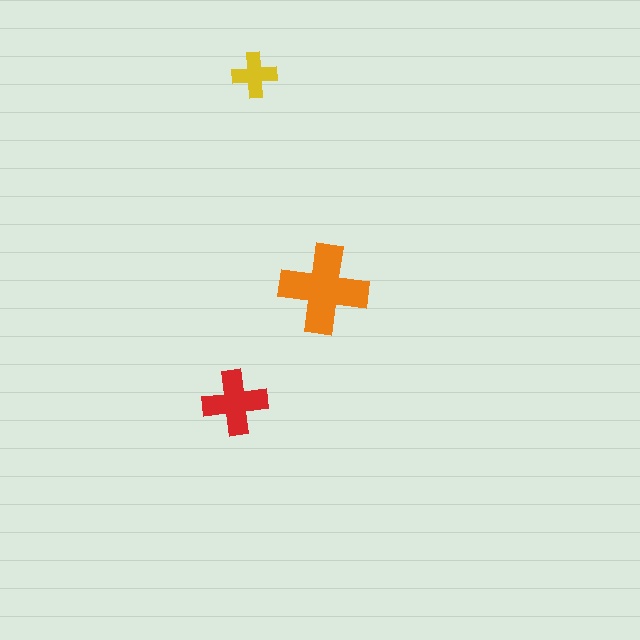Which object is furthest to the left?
The red cross is leftmost.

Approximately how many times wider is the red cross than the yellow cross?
About 1.5 times wider.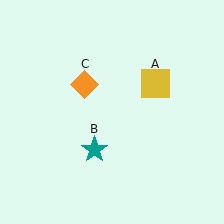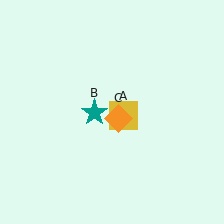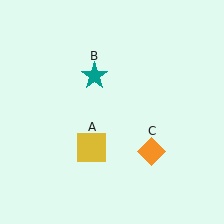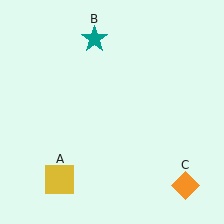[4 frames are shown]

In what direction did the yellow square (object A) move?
The yellow square (object A) moved down and to the left.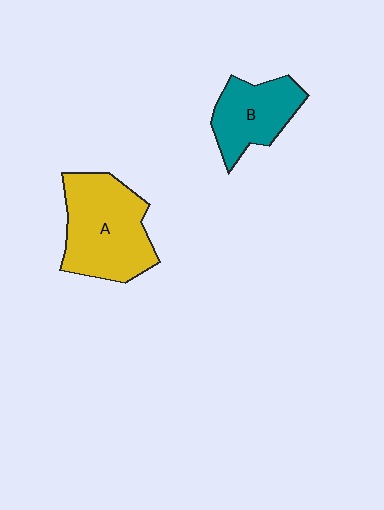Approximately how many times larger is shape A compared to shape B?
Approximately 1.5 times.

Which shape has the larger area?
Shape A (yellow).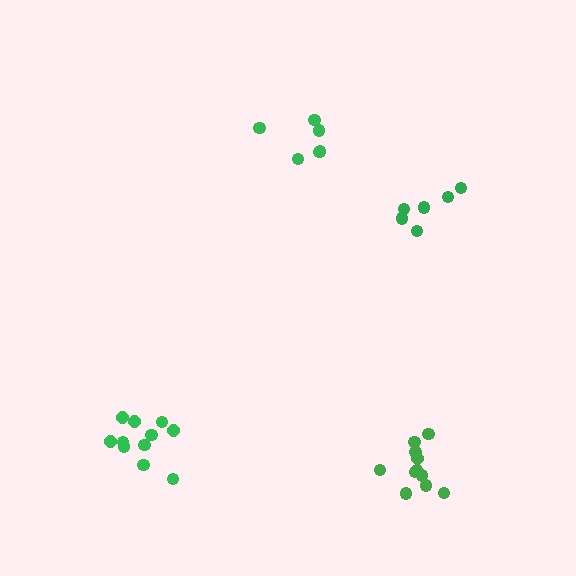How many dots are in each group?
Group 1: 11 dots, Group 2: 6 dots, Group 3: 6 dots, Group 4: 11 dots (34 total).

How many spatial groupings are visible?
There are 4 spatial groupings.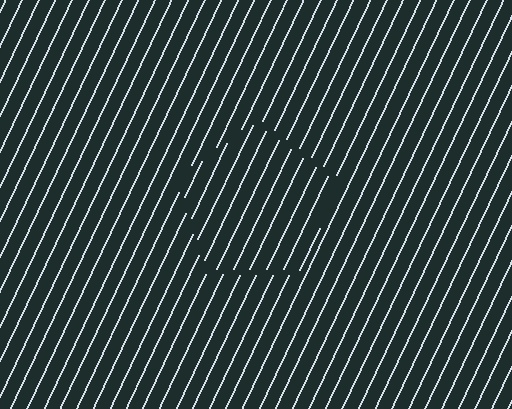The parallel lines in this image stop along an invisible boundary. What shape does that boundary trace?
An illusory pentagon. The interior of the shape contains the same grating, shifted by half a period — the contour is defined by the phase discontinuity where line-ends from the inner and outer gratings abut.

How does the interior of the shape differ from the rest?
The interior of the shape contains the same grating, shifted by half a period — the contour is defined by the phase discontinuity where line-ends from the inner and outer gratings abut.